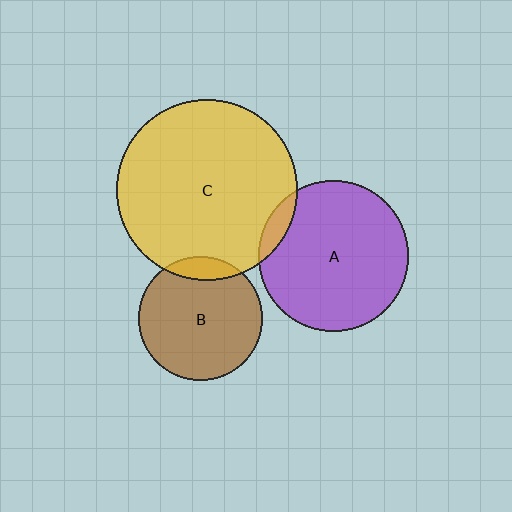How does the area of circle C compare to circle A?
Approximately 1.4 times.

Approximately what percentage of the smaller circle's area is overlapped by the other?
Approximately 10%.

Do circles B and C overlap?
Yes.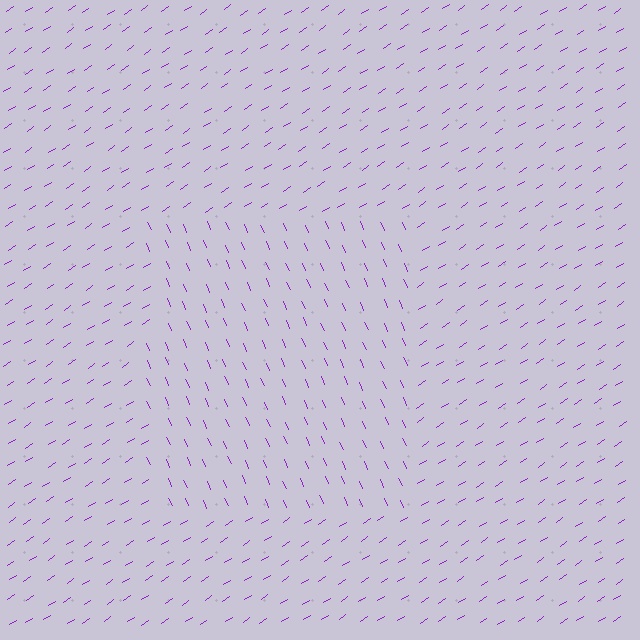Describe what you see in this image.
The image is filled with small purple line segments. A rectangle region in the image has lines oriented differently from the surrounding lines, creating a visible texture boundary.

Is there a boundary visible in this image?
Yes, there is a texture boundary formed by a change in line orientation.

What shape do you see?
I see a rectangle.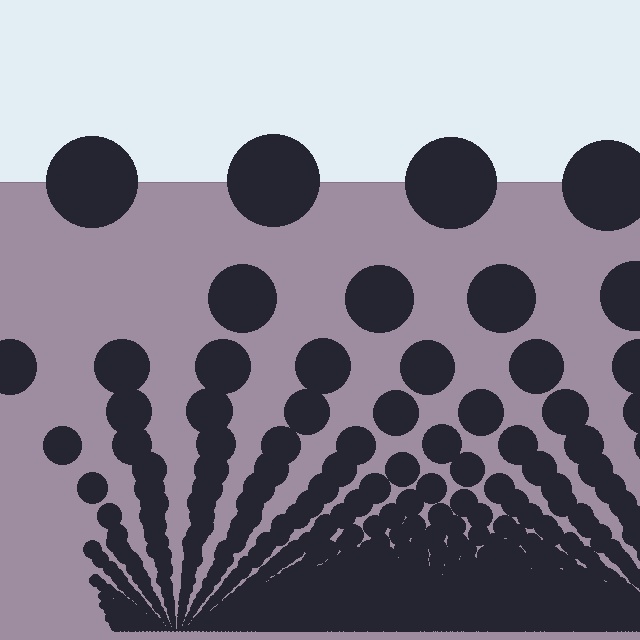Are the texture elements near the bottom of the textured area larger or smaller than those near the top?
Smaller. The gradient is inverted — elements near the bottom are smaller and denser.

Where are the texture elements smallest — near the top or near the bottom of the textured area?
Near the bottom.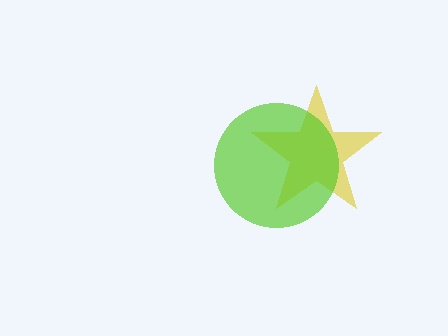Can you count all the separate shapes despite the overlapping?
Yes, there are 2 separate shapes.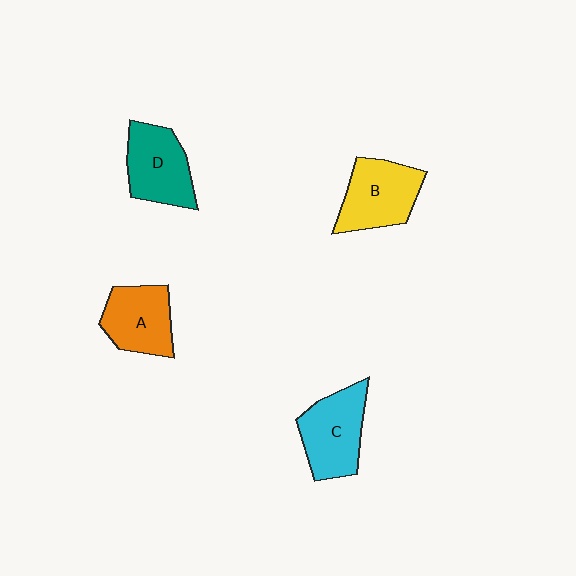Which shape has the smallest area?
Shape A (orange).